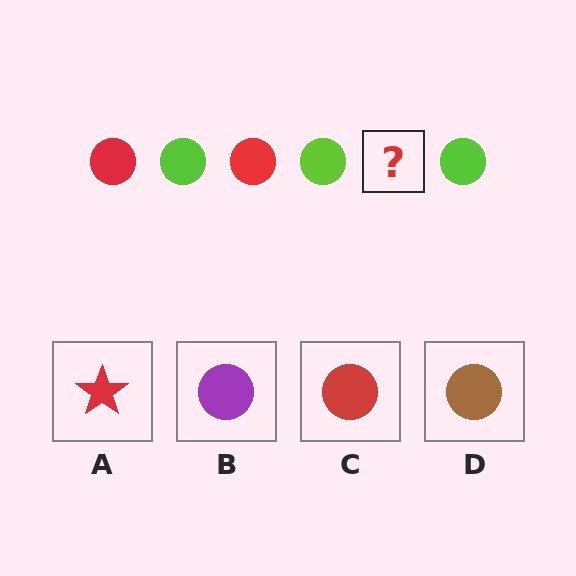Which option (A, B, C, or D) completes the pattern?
C.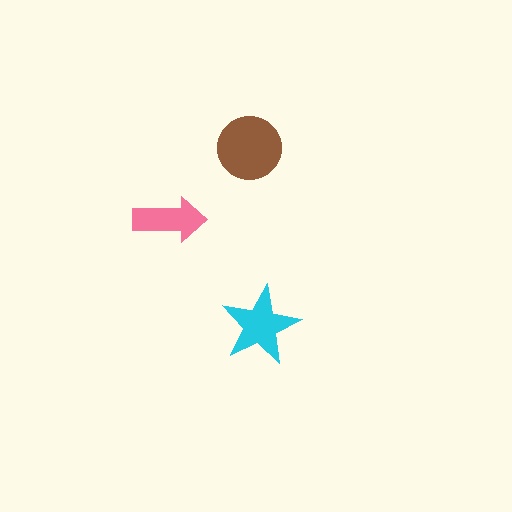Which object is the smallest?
The pink arrow.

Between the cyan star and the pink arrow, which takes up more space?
The cyan star.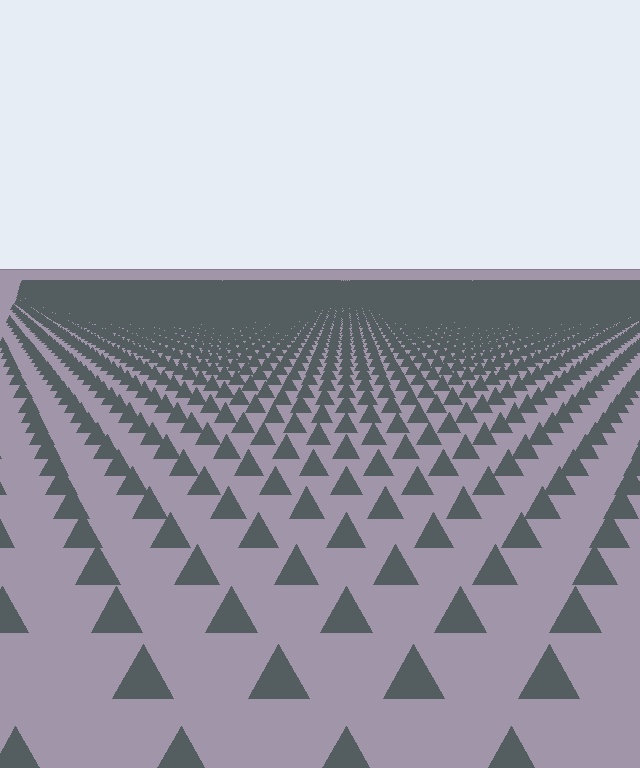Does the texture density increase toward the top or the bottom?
Density increases toward the top.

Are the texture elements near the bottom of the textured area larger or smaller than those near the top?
Larger. Near the bottom, elements are closer to the viewer and appear at a bigger on-screen size.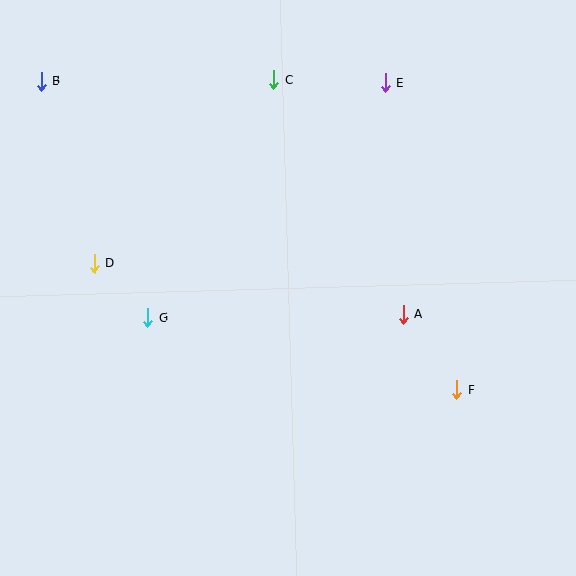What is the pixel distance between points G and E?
The distance between G and E is 334 pixels.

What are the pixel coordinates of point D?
Point D is at (94, 263).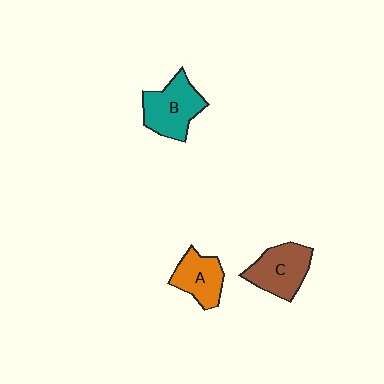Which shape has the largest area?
Shape B (teal).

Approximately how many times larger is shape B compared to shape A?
Approximately 1.3 times.